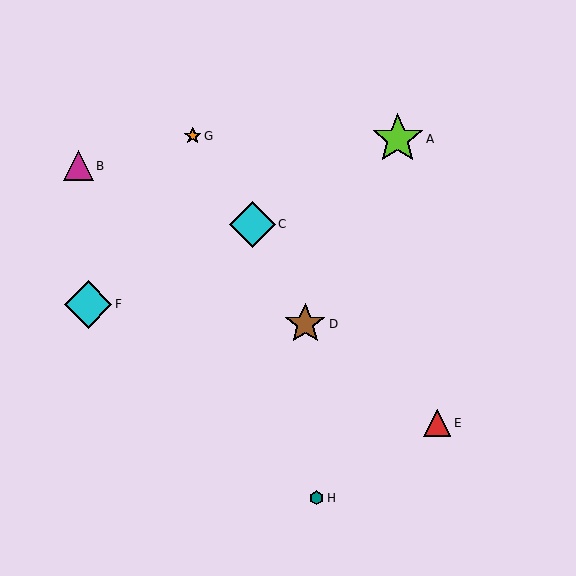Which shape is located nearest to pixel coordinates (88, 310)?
The cyan diamond (labeled F) at (88, 304) is nearest to that location.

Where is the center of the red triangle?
The center of the red triangle is at (437, 423).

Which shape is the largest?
The lime star (labeled A) is the largest.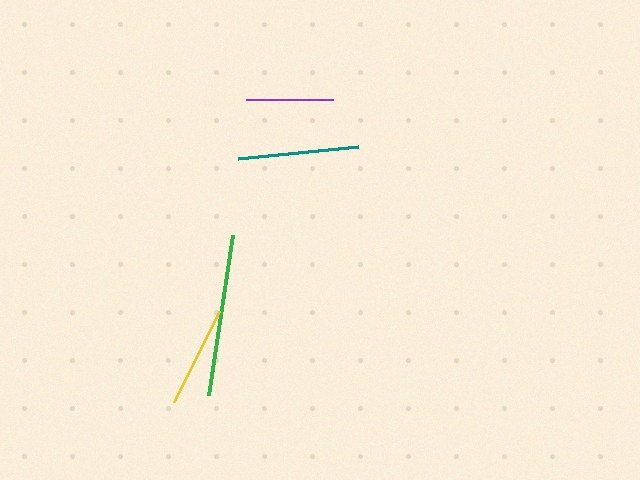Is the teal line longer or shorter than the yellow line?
The teal line is longer than the yellow line.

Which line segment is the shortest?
The purple line is the shortest at approximately 87 pixels.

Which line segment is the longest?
The green line is the longest at approximately 162 pixels.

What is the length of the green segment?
The green segment is approximately 162 pixels long.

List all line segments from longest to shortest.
From longest to shortest: green, teal, yellow, purple.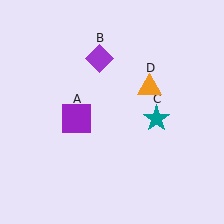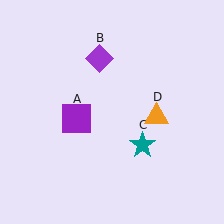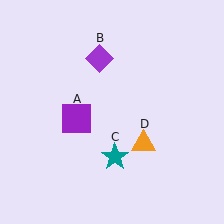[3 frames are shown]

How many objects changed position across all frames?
2 objects changed position: teal star (object C), orange triangle (object D).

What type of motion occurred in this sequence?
The teal star (object C), orange triangle (object D) rotated clockwise around the center of the scene.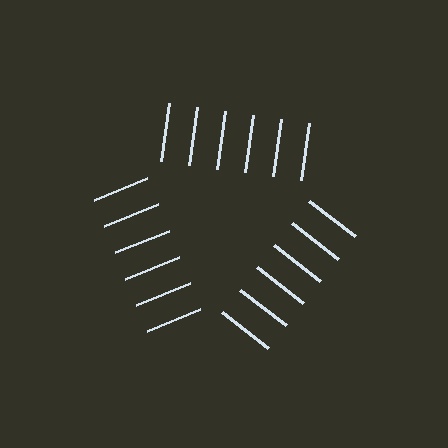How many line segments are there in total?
18 — 6 along each of the 3 edges.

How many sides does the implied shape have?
3 sides — the line-ends trace a triangle.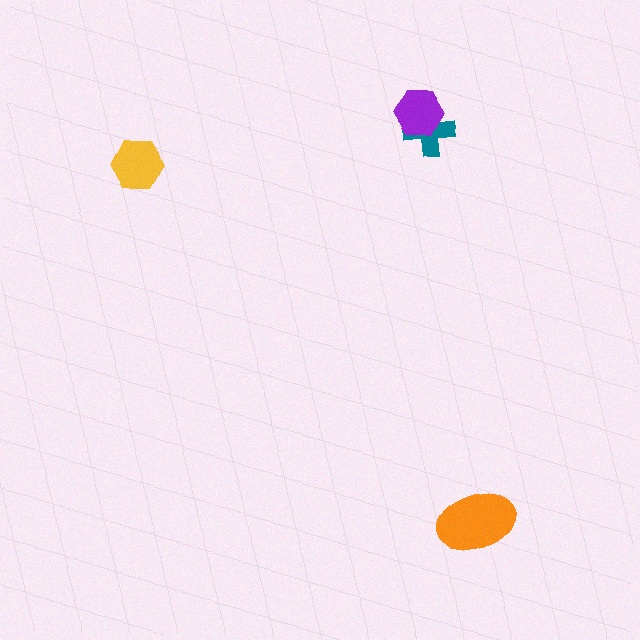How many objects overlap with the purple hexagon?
1 object overlaps with the purple hexagon.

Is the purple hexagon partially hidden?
No, no other shape covers it.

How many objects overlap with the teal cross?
1 object overlaps with the teal cross.